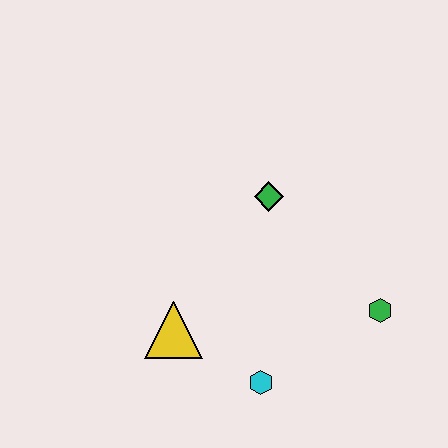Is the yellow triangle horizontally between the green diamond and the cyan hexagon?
No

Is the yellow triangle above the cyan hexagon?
Yes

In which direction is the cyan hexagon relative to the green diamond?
The cyan hexagon is below the green diamond.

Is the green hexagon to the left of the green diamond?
No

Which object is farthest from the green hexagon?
The yellow triangle is farthest from the green hexagon.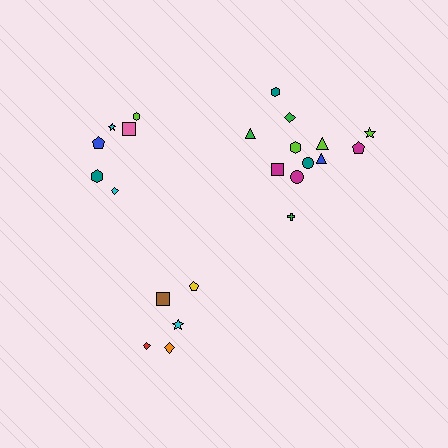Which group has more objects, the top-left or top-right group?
The top-right group.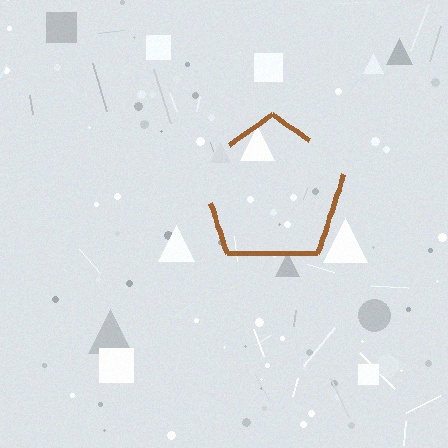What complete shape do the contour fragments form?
The contour fragments form a pentagon.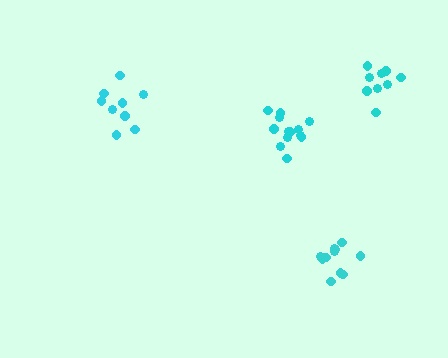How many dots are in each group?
Group 1: 11 dots, Group 2: 13 dots, Group 3: 9 dots, Group 4: 9 dots (42 total).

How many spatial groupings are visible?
There are 4 spatial groupings.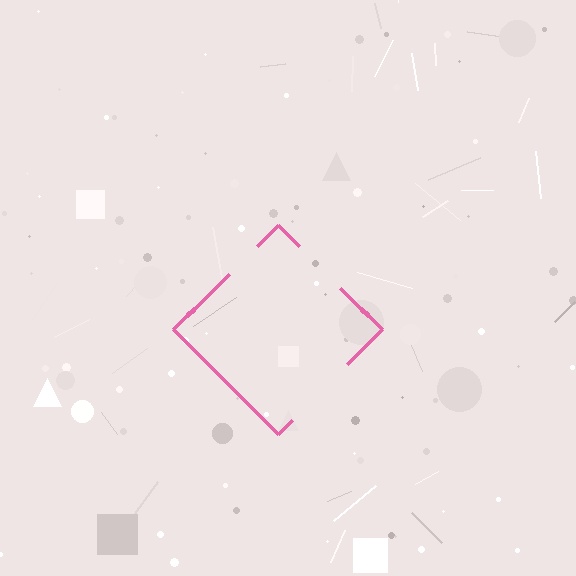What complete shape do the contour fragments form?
The contour fragments form a diamond.